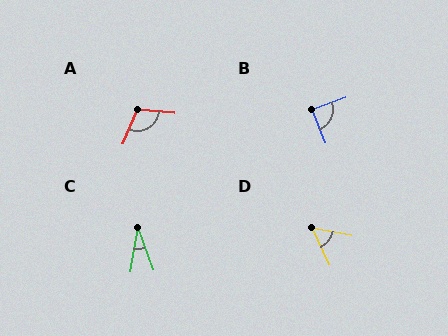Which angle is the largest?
A, at approximately 107 degrees.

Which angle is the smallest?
C, at approximately 30 degrees.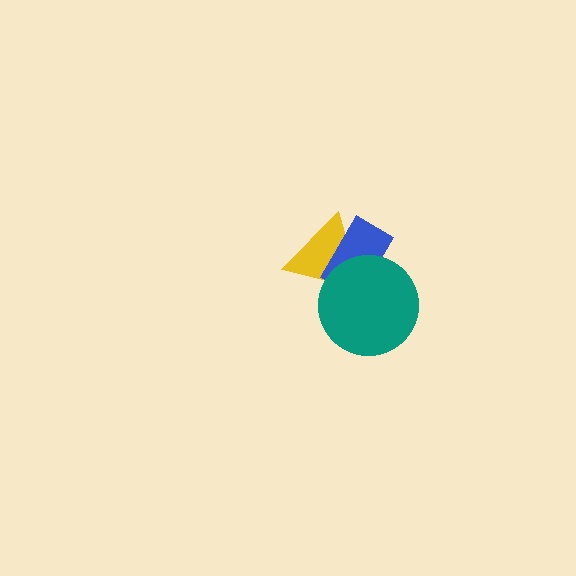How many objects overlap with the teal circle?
2 objects overlap with the teal circle.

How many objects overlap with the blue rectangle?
2 objects overlap with the blue rectangle.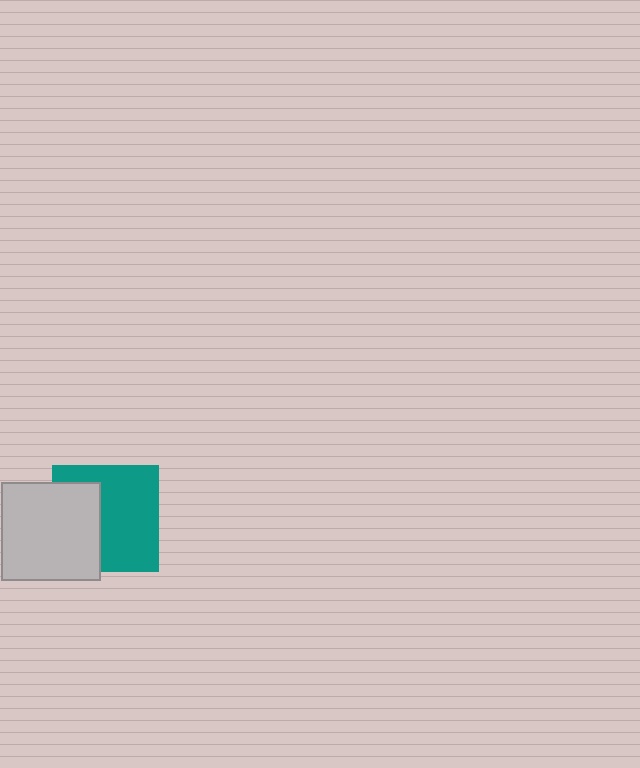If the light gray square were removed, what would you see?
You would see the complete teal square.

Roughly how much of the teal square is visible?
About half of it is visible (roughly 61%).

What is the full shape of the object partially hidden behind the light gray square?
The partially hidden object is a teal square.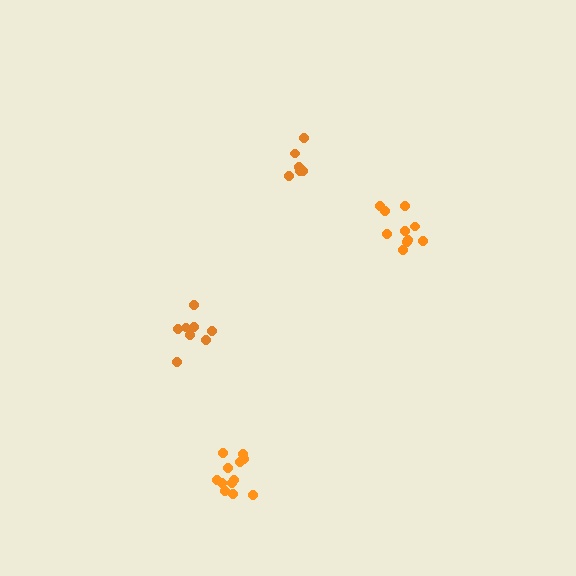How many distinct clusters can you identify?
There are 4 distinct clusters.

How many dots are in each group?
Group 1: 8 dots, Group 2: 11 dots, Group 3: 6 dots, Group 4: 12 dots (37 total).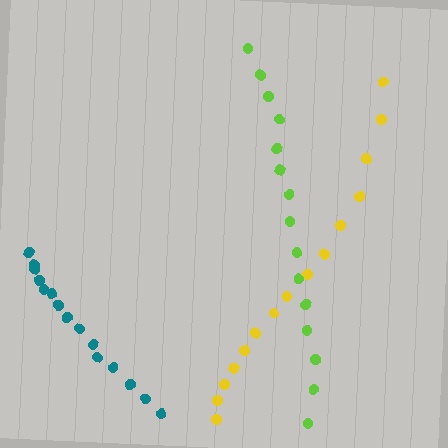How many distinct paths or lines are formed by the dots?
There are 3 distinct paths.